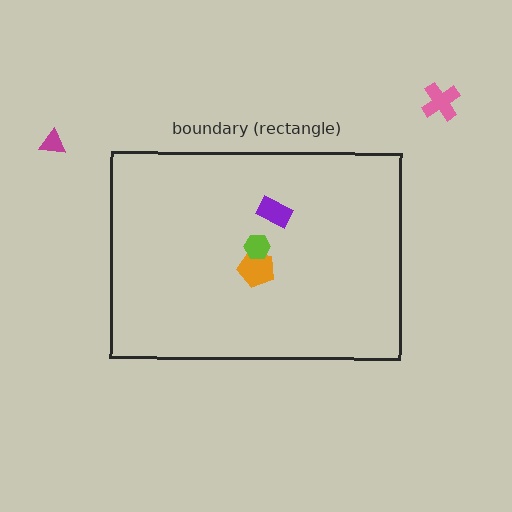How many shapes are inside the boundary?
3 inside, 2 outside.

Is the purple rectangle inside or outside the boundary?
Inside.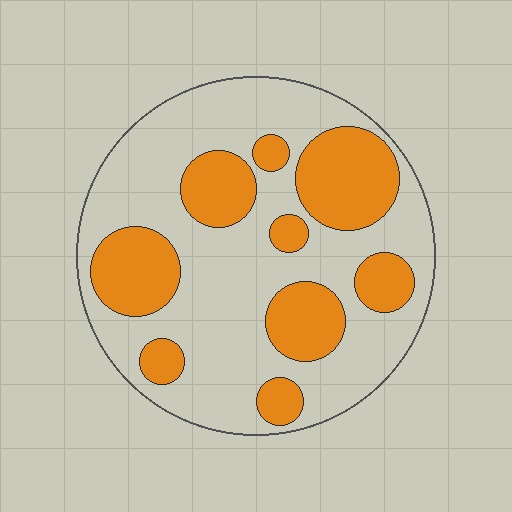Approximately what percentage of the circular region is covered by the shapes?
Approximately 35%.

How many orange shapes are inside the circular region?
9.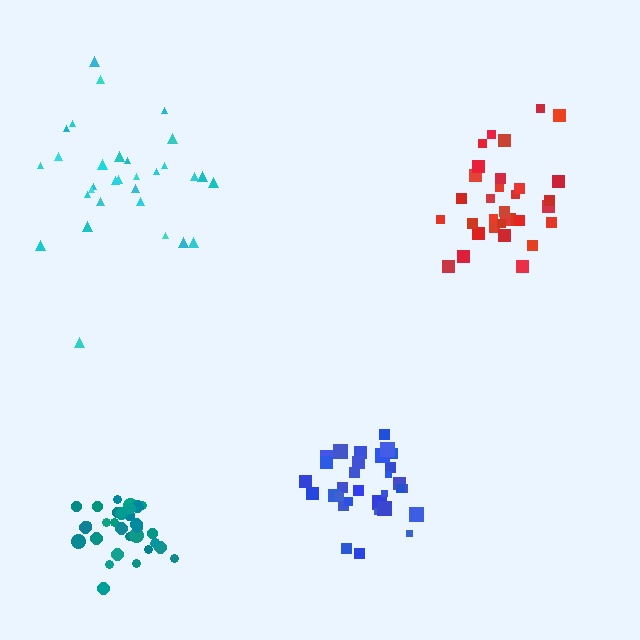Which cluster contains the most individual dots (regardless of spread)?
Red (32).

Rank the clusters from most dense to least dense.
teal, blue, red, cyan.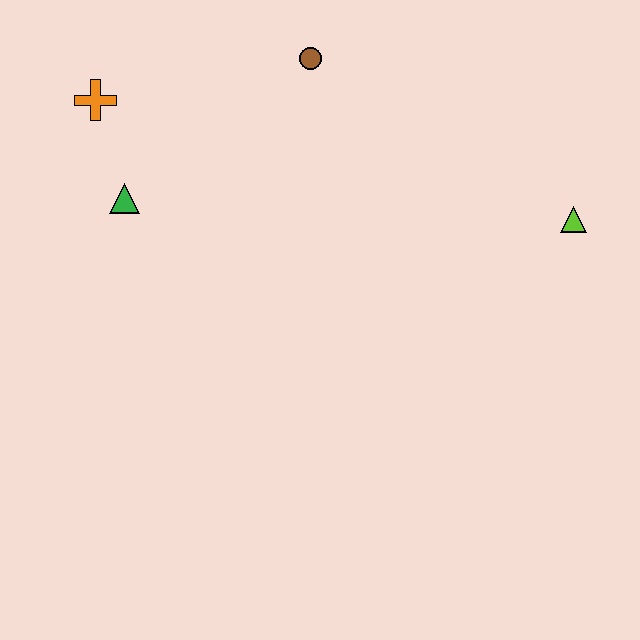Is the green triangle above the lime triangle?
Yes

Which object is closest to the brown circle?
The orange cross is closest to the brown circle.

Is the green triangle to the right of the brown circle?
No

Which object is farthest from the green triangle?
The lime triangle is farthest from the green triangle.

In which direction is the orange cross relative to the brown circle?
The orange cross is to the left of the brown circle.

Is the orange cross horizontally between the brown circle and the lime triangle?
No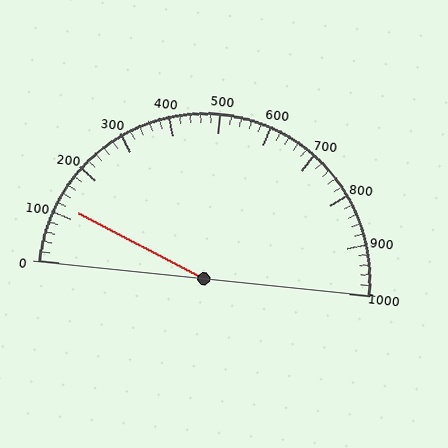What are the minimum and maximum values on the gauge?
The gauge ranges from 0 to 1000.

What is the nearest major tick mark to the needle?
The nearest major tick mark is 100.